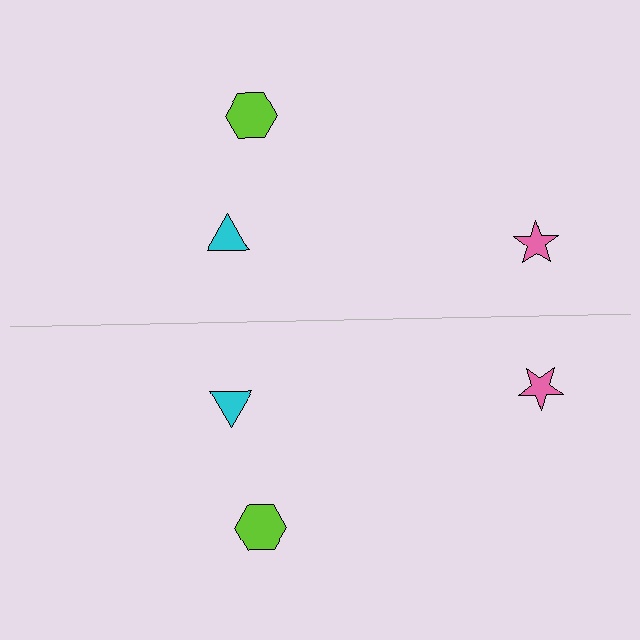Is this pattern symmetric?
Yes, this pattern has bilateral (reflection) symmetry.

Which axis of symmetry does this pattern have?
The pattern has a horizontal axis of symmetry running through the center of the image.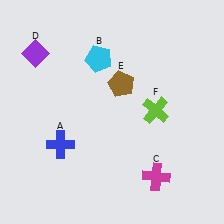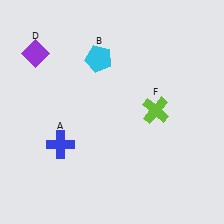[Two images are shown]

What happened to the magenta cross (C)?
The magenta cross (C) was removed in Image 2. It was in the bottom-right area of Image 1.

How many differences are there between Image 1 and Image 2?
There are 2 differences between the two images.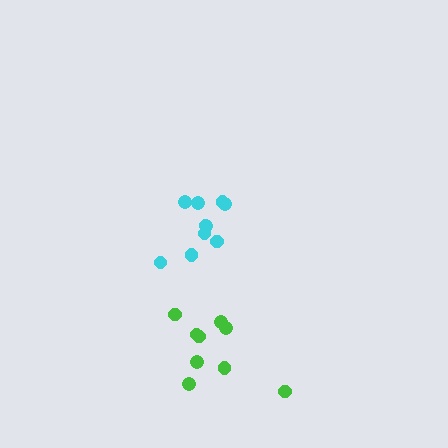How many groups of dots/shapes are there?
There are 2 groups.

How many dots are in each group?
Group 1: 10 dots, Group 2: 9 dots (19 total).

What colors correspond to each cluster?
The clusters are colored: cyan, green.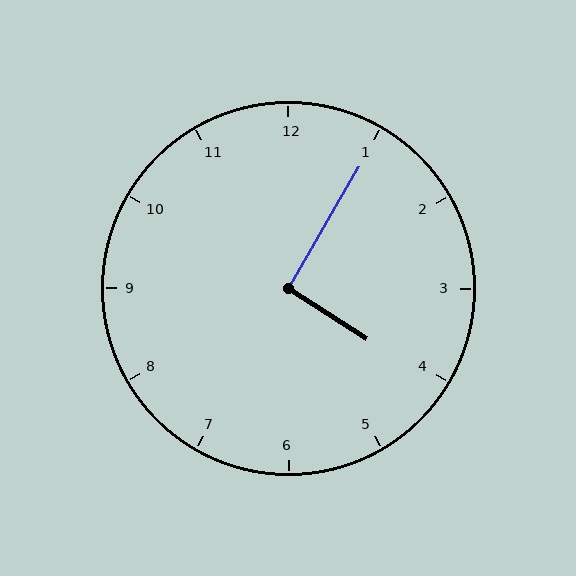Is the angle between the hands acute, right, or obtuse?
It is right.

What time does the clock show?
4:05.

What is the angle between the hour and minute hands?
Approximately 92 degrees.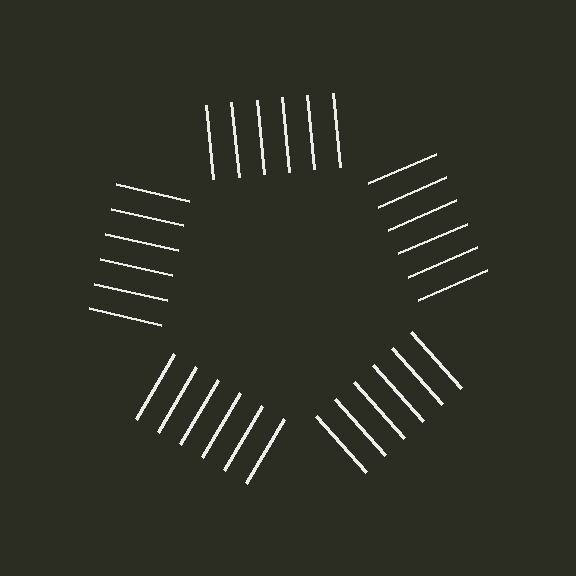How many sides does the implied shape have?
5 sides — the line-ends trace a pentagon.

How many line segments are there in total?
30 — 6 along each of the 5 edges.